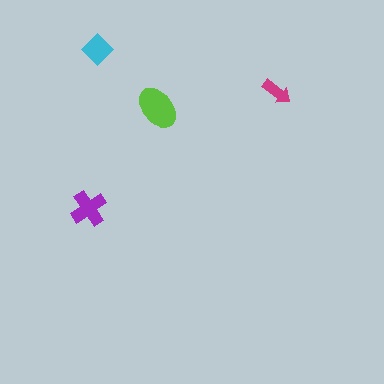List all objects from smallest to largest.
The magenta arrow, the cyan diamond, the purple cross, the lime ellipse.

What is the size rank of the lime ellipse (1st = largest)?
1st.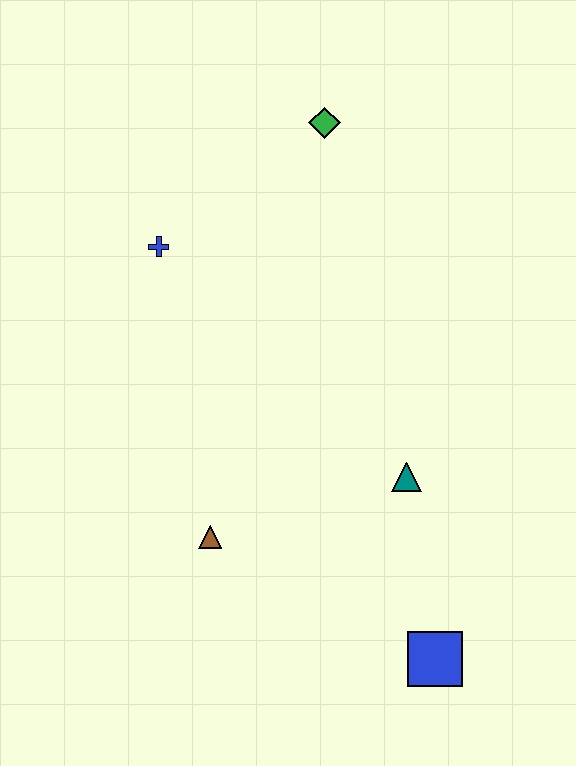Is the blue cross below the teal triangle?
No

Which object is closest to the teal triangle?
The blue square is closest to the teal triangle.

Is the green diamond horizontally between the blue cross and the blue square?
Yes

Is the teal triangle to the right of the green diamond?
Yes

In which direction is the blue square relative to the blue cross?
The blue square is below the blue cross.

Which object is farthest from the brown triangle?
The green diamond is farthest from the brown triangle.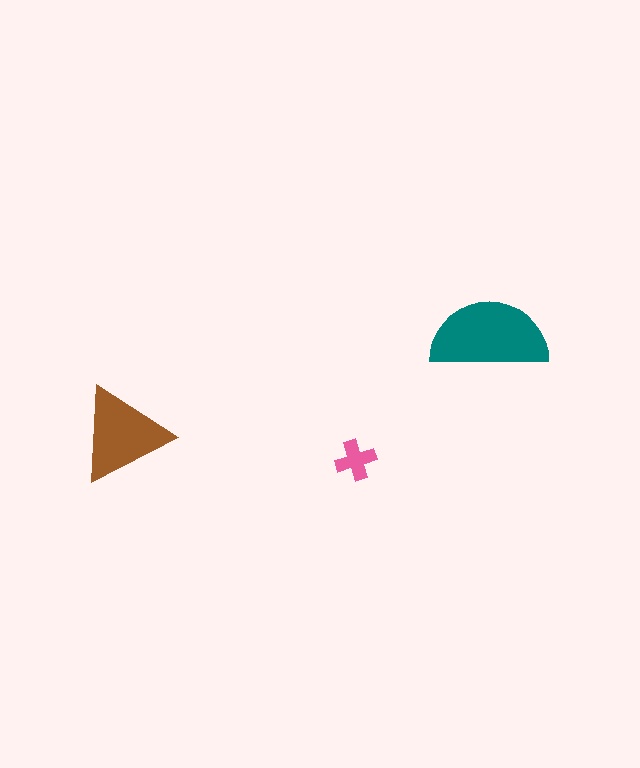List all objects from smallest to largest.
The pink cross, the brown triangle, the teal semicircle.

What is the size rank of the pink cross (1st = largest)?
3rd.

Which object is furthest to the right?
The teal semicircle is rightmost.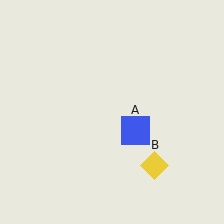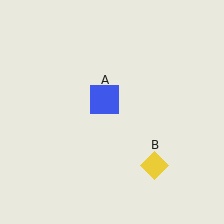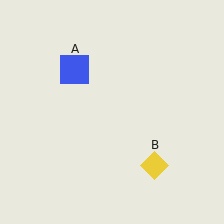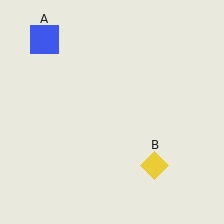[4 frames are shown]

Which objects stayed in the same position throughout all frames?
Yellow diamond (object B) remained stationary.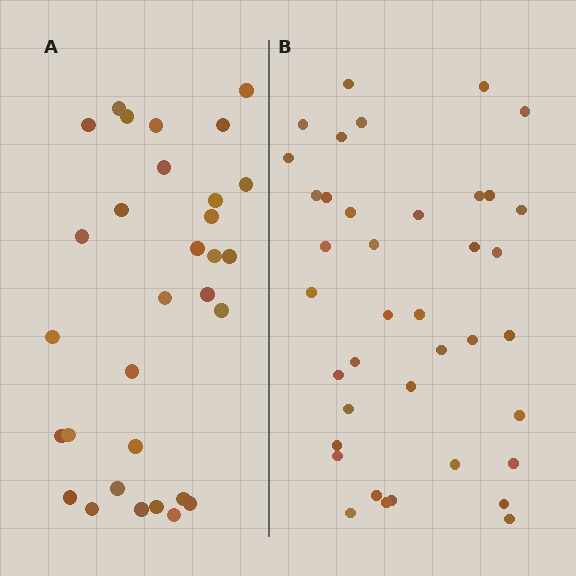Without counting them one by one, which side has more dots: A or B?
Region B (the right region) has more dots.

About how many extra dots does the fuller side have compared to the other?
Region B has roughly 8 or so more dots than region A.